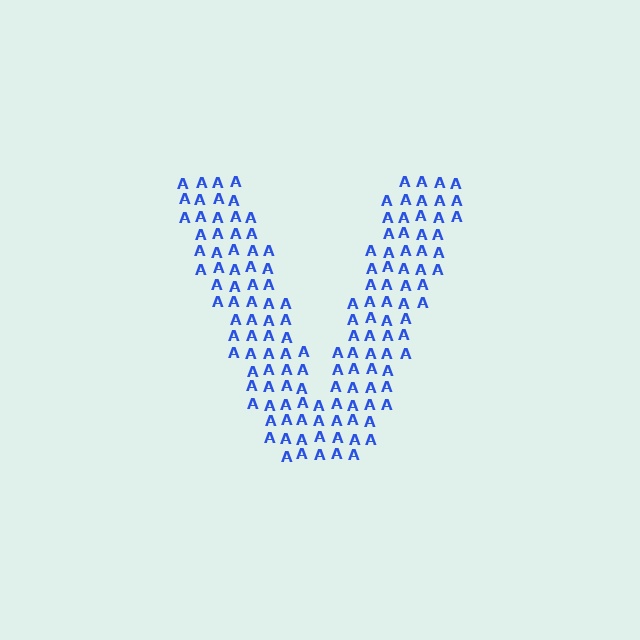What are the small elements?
The small elements are letter A's.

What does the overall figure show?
The overall figure shows the letter V.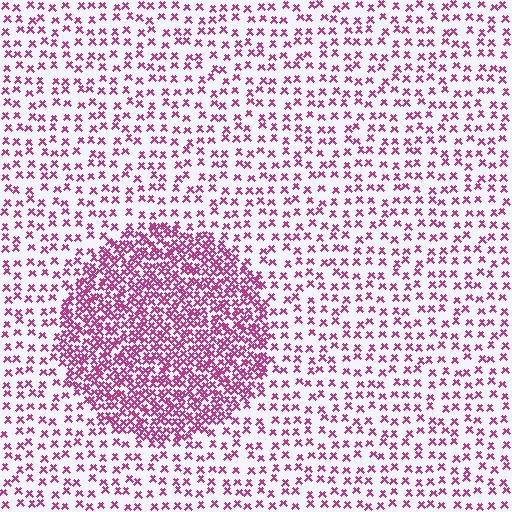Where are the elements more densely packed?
The elements are more densely packed inside the circle boundary.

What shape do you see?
I see a circle.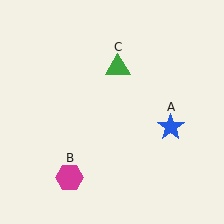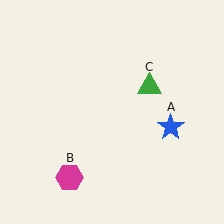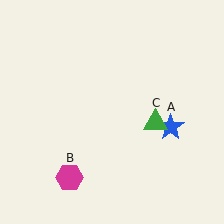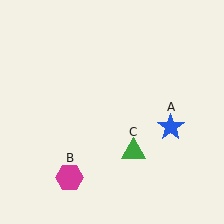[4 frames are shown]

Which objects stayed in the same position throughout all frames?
Blue star (object A) and magenta hexagon (object B) remained stationary.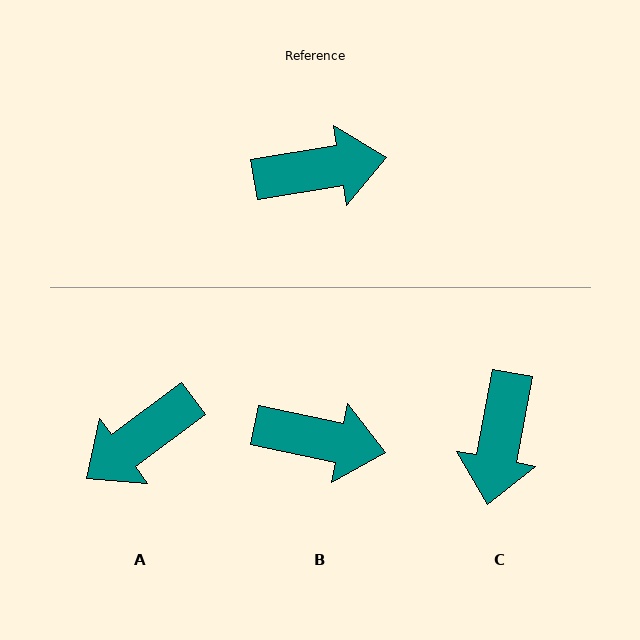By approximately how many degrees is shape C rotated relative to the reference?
Approximately 110 degrees clockwise.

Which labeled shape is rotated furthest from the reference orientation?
A, about 153 degrees away.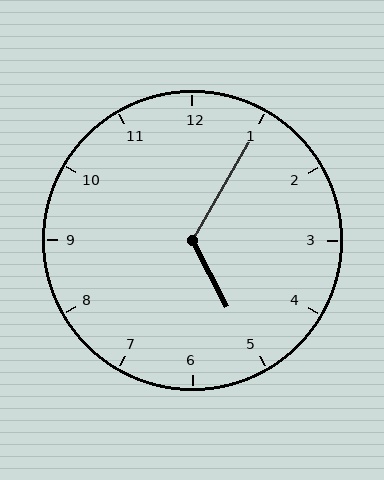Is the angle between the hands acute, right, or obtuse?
It is obtuse.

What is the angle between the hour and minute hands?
Approximately 122 degrees.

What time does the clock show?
5:05.